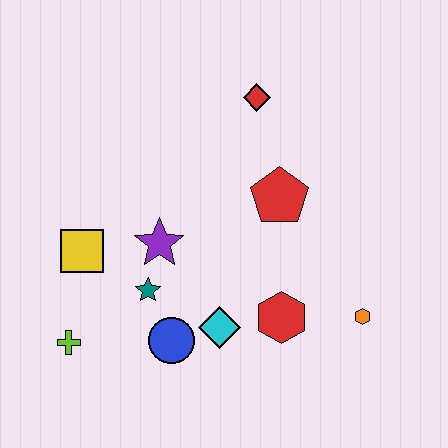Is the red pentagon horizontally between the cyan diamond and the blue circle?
No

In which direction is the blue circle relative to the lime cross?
The blue circle is to the right of the lime cross.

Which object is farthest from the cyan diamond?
The red diamond is farthest from the cyan diamond.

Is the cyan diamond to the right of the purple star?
Yes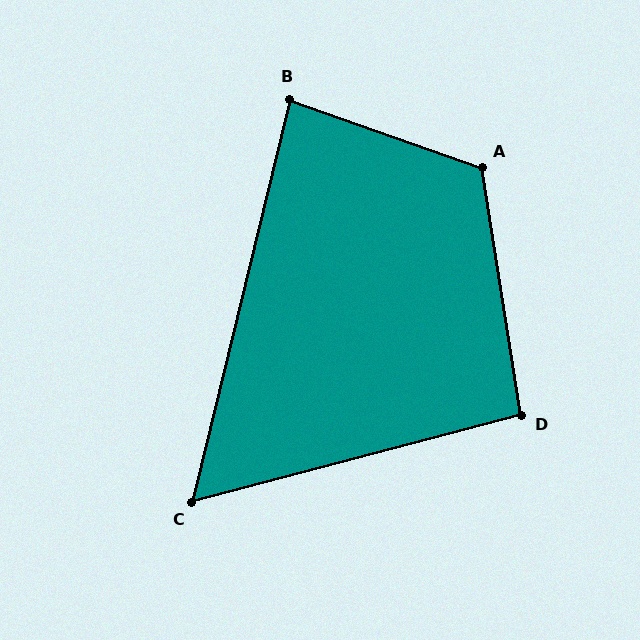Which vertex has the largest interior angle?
A, at approximately 118 degrees.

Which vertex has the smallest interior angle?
C, at approximately 62 degrees.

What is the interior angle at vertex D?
Approximately 96 degrees (obtuse).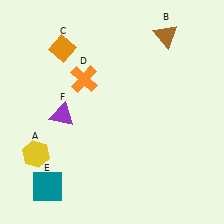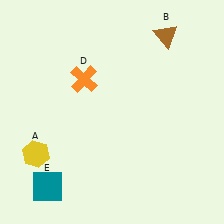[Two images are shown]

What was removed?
The purple triangle (F), the orange diamond (C) were removed in Image 2.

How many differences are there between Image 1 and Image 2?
There are 2 differences between the two images.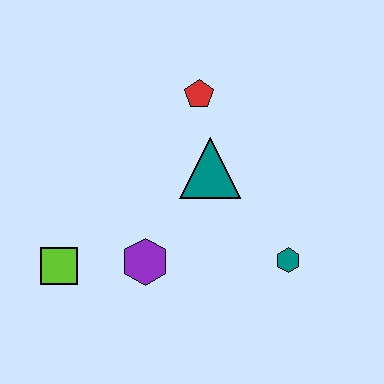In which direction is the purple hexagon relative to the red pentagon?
The purple hexagon is below the red pentagon.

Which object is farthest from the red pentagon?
The lime square is farthest from the red pentagon.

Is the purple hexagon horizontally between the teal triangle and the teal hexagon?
No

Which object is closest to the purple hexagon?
The lime square is closest to the purple hexagon.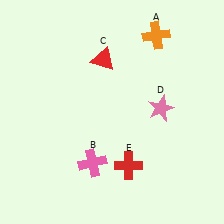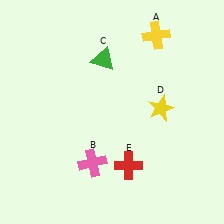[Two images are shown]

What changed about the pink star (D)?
In Image 1, D is pink. In Image 2, it changed to yellow.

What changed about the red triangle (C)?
In Image 1, C is red. In Image 2, it changed to green.